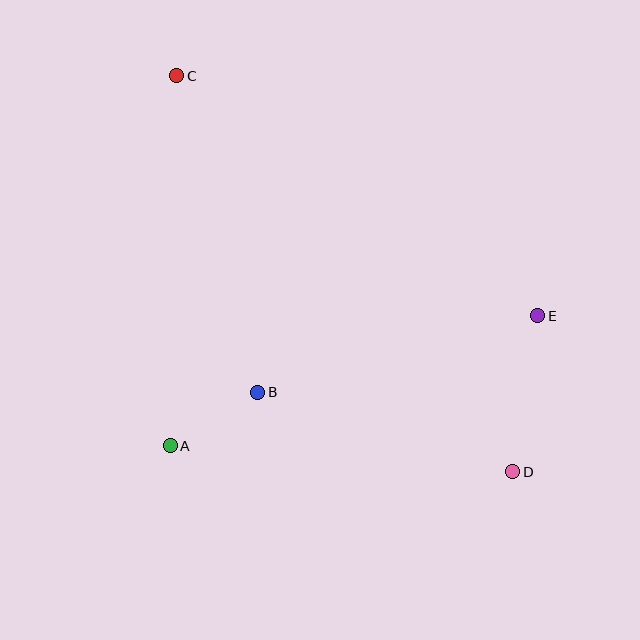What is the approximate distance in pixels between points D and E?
The distance between D and E is approximately 158 pixels.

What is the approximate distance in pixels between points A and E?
The distance between A and E is approximately 390 pixels.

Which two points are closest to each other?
Points A and B are closest to each other.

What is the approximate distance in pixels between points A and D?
The distance between A and D is approximately 343 pixels.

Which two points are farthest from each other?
Points C and D are farthest from each other.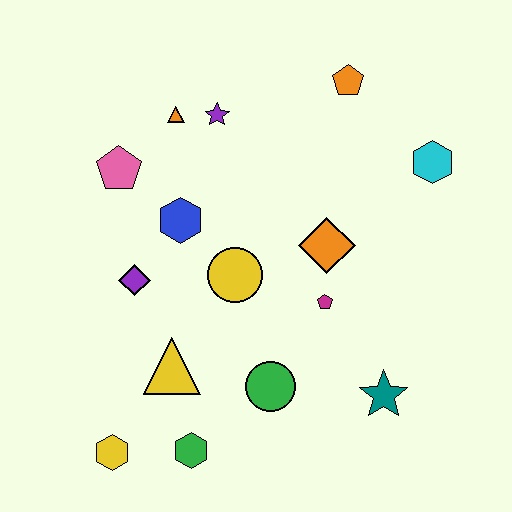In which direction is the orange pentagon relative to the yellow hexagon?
The orange pentagon is above the yellow hexagon.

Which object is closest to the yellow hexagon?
The green hexagon is closest to the yellow hexagon.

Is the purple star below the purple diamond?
No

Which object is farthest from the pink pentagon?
The teal star is farthest from the pink pentagon.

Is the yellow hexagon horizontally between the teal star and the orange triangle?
No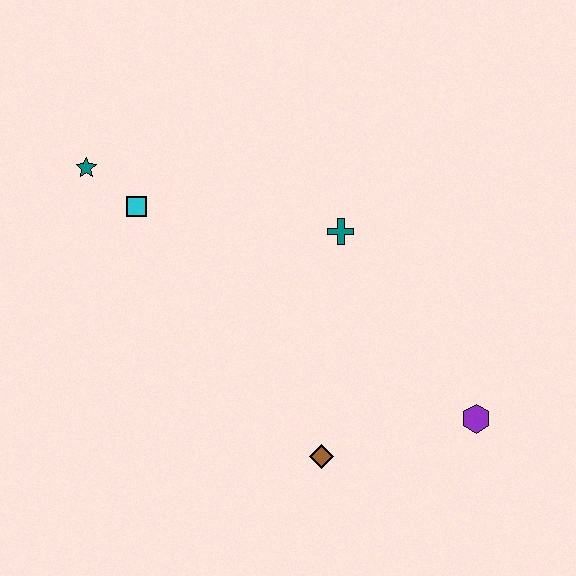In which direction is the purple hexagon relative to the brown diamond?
The purple hexagon is to the right of the brown diamond.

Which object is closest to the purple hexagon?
The brown diamond is closest to the purple hexagon.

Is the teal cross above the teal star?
No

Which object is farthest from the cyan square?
The purple hexagon is farthest from the cyan square.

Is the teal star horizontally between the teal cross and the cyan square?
No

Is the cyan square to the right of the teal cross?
No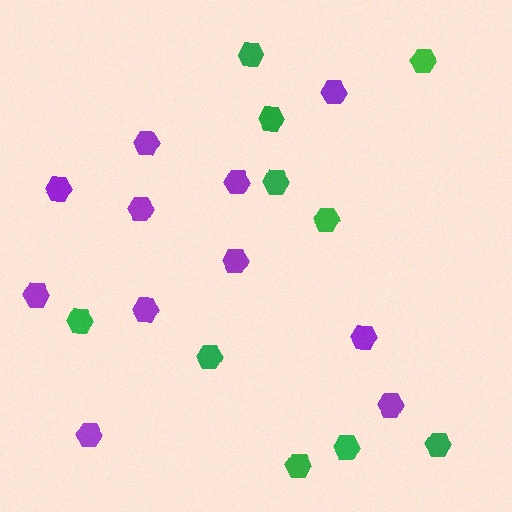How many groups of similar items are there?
There are 2 groups: one group of purple hexagons (11) and one group of green hexagons (10).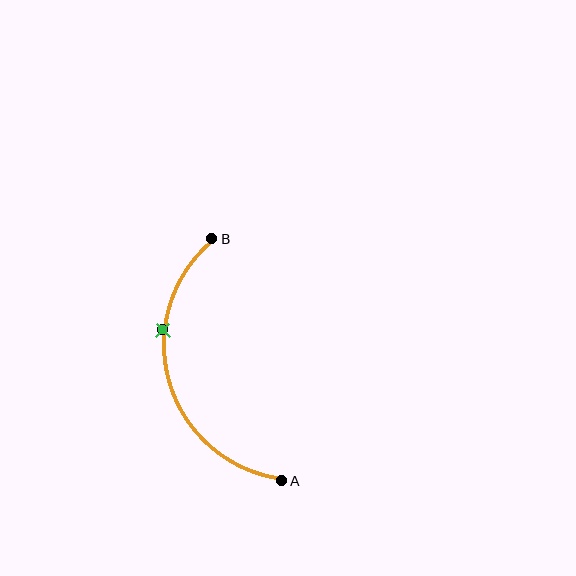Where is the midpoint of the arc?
The arc midpoint is the point on the curve farthest from the straight line joining A and B. It sits to the left of that line.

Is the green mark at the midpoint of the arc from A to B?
No. The green mark lies on the arc but is closer to endpoint B. The arc midpoint would be at the point on the curve equidistant along the arc from both A and B.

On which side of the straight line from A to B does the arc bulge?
The arc bulges to the left of the straight line connecting A and B.